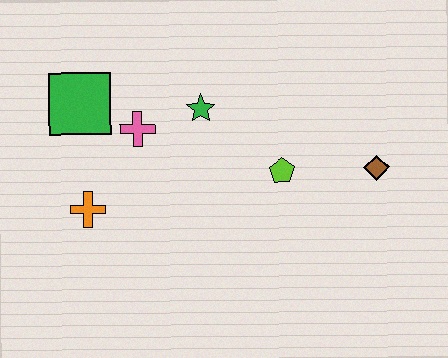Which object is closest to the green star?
The pink cross is closest to the green star.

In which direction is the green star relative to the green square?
The green star is to the right of the green square.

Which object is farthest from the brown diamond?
The green square is farthest from the brown diamond.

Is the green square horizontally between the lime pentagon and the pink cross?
No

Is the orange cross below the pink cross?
Yes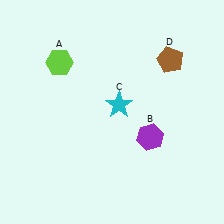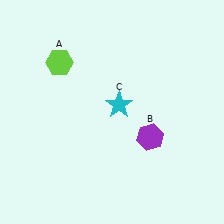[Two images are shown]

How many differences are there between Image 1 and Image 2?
There is 1 difference between the two images.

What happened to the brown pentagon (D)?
The brown pentagon (D) was removed in Image 2. It was in the top-right area of Image 1.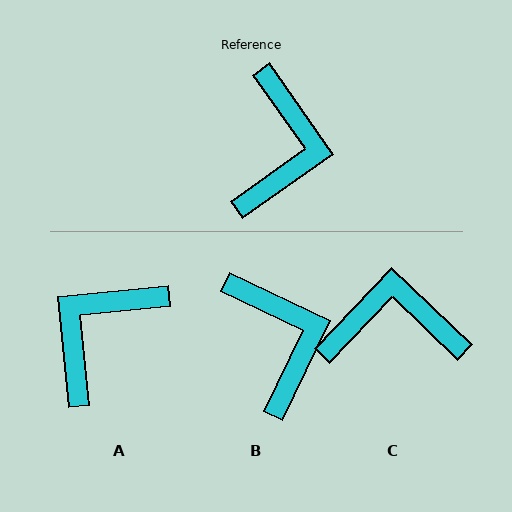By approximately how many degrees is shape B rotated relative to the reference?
Approximately 29 degrees counter-clockwise.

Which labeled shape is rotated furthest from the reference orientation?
A, about 150 degrees away.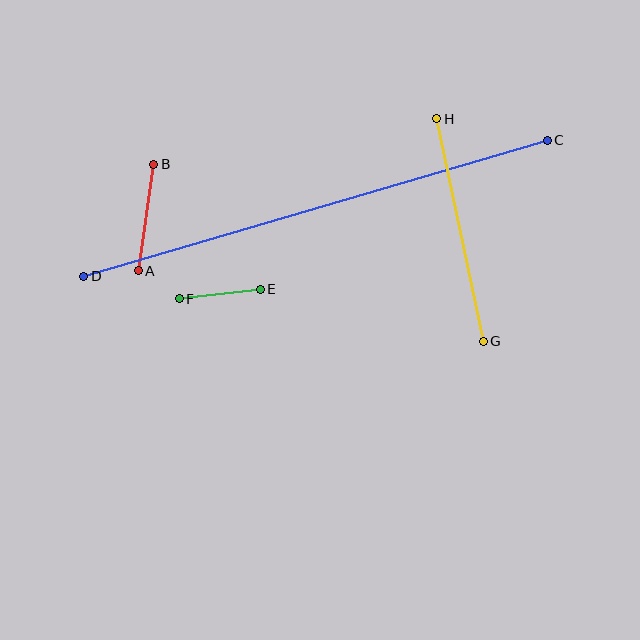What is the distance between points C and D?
The distance is approximately 483 pixels.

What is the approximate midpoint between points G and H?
The midpoint is at approximately (460, 230) pixels.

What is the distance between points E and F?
The distance is approximately 81 pixels.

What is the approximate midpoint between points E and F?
The midpoint is at approximately (220, 294) pixels.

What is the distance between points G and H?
The distance is approximately 227 pixels.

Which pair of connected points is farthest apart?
Points C and D are farthest apart.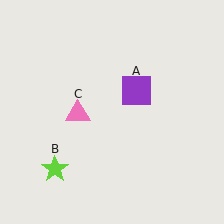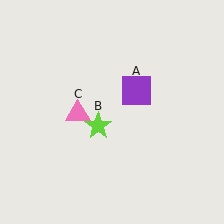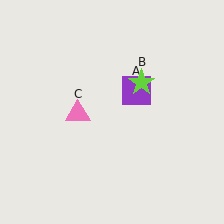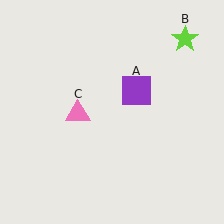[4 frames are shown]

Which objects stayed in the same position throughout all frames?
Purple square (object A) and pink triangle (object C) remained stationary.